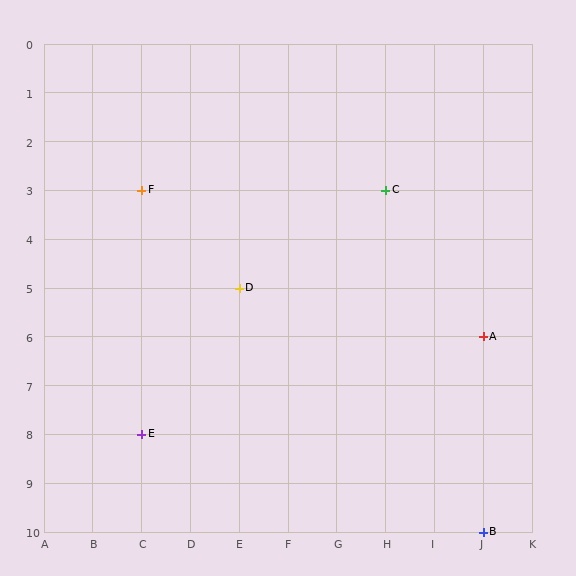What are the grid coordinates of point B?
Point B is at grid coordinates (J, 10).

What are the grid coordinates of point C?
Point C is at grid coordinates (H, 3).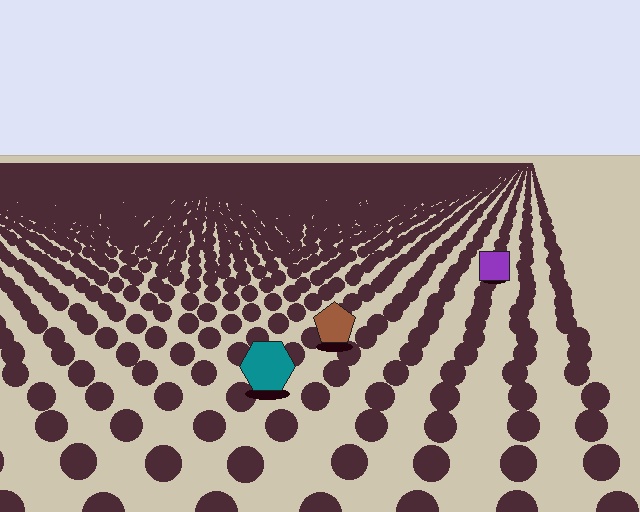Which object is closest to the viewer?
The teal hexagon is closest. The texture marks near it are larger and more spread out.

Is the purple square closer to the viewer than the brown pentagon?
No. The brown pentagon is closer — you can tell from the texture gradient: the ground texture is coarser near it.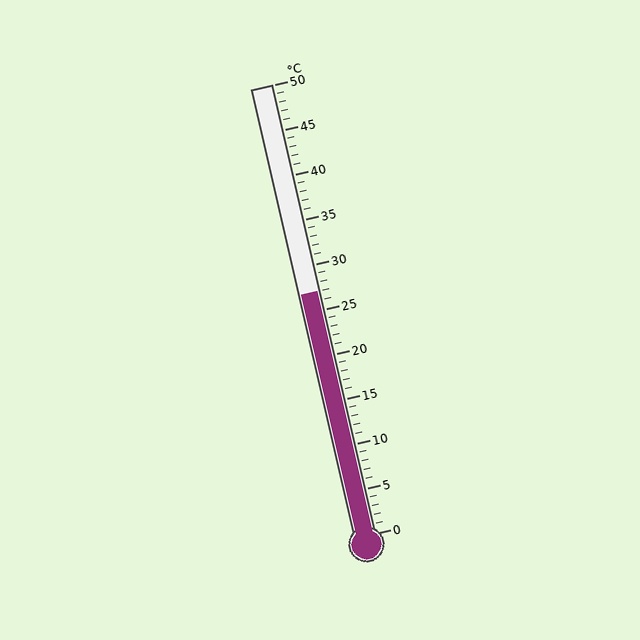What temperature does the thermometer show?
The thermometer shows approximately 27°C.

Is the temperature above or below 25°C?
The temperature is above 25°C.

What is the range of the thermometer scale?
The thermometer scale ranges from 0°C to 50°C.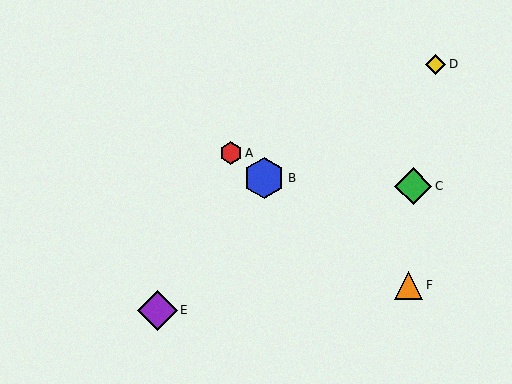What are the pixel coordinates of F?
Object F is at (409, 285).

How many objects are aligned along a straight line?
3 objects (A, B, F) are aligned along a straight line.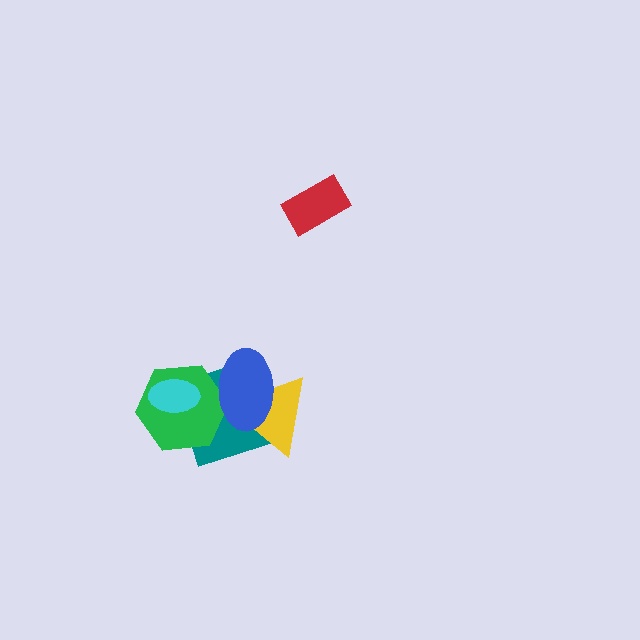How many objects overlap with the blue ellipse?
3 objects overlap with the blue ellipse.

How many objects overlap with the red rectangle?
0 objects overlap with the red rectangle.